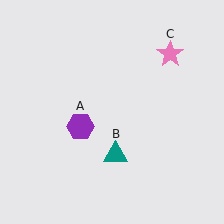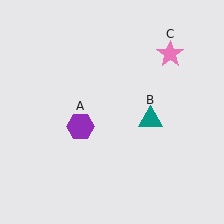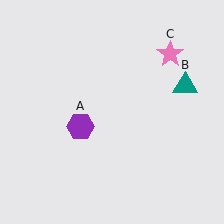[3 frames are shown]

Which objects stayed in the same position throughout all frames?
Purple hexagon (object A) and pink star (object C) remained stationary.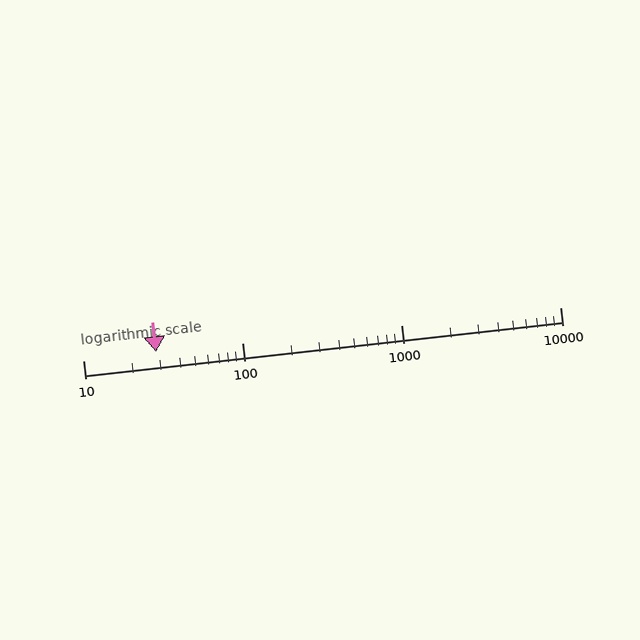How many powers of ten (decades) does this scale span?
The scale spans 3 decades, from 10 to 10000.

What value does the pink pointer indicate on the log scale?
The pointer indicates approximately 29.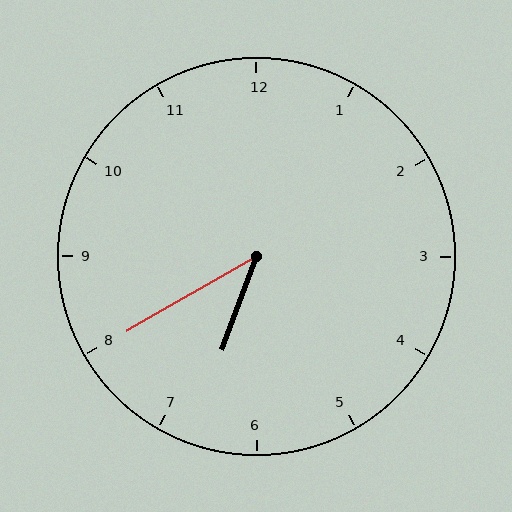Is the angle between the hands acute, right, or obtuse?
It is acute.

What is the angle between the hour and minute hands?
Approximately 40 degrees.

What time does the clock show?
6:40.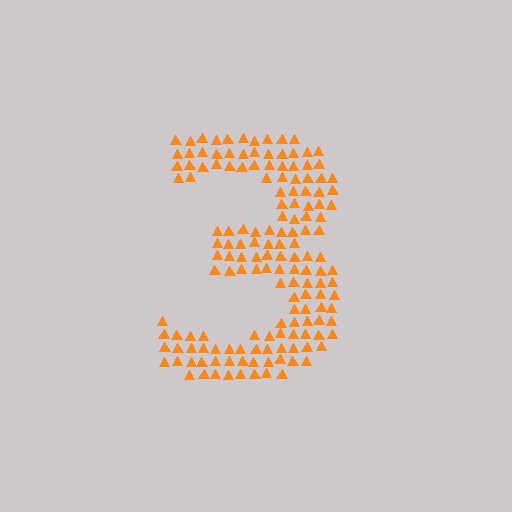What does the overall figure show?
The overall figure shows the digit 3.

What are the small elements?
The small elements are triangles.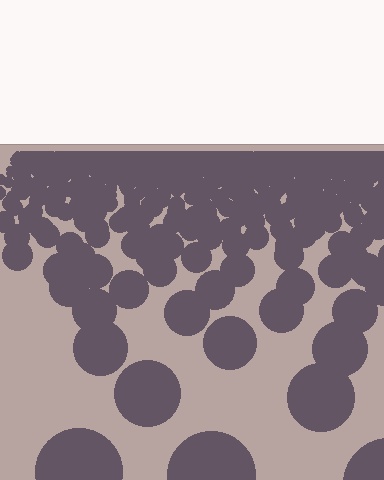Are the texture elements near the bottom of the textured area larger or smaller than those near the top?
Larger. Near the bottom, elements are closer to the viewer and appear at a bigger on-screen size.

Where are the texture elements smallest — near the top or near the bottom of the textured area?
Near the top.